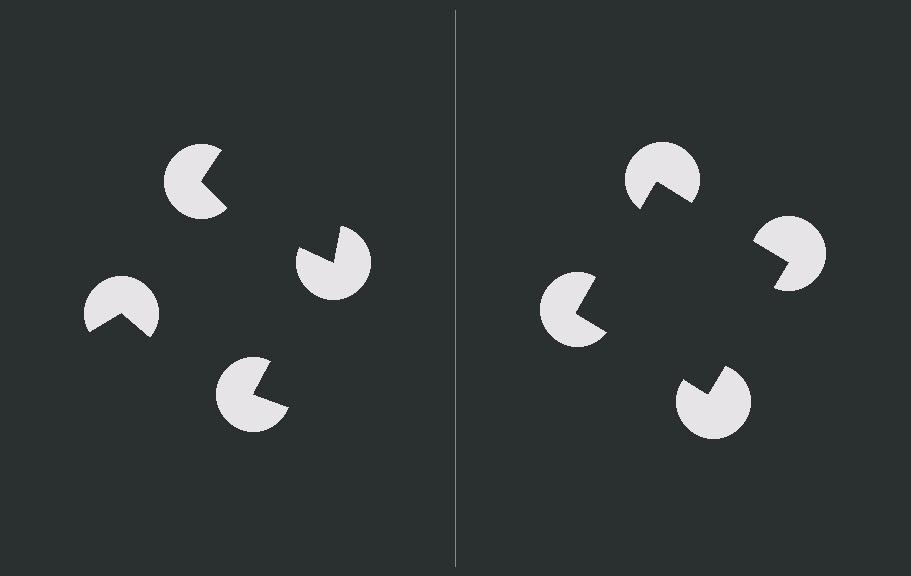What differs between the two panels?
The pac-man discs are positioned identically on both sides; only the wedge orientations differ. On the right they align to a square; on the left they are misaligned.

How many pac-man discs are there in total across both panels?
8 — 4 on each side.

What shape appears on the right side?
An illusory square.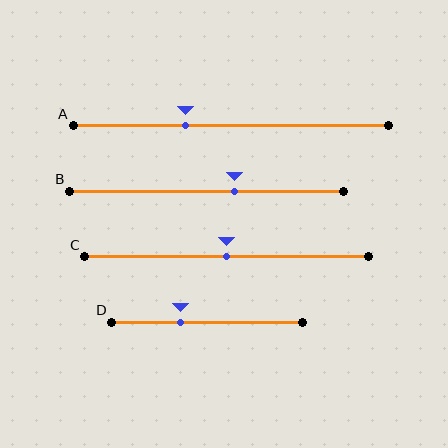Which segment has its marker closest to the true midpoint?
Segment C has its marker closest to the true midpoint.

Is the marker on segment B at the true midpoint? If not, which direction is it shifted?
No, the marker on segment B is shifted to the right by about 10% of the segment length.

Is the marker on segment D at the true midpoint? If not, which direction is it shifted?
No, the marker on segment D is shifted to the left by about 14% of the segment length.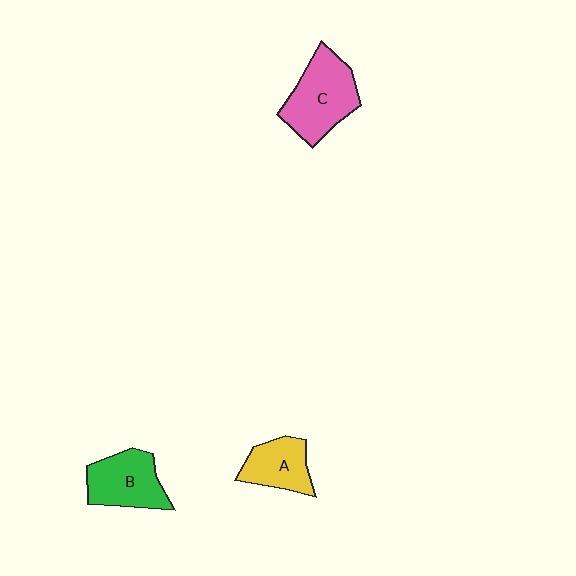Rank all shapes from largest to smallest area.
From largest to smallest: C (pink), B (green), A (yellow).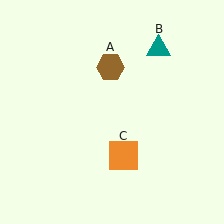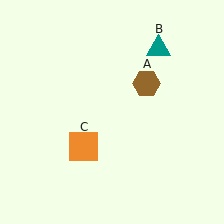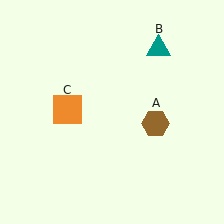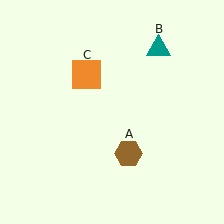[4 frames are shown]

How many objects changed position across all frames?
2 objects changed position: brown hexagon (object A), orange square (object C).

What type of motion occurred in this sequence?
The brown hexagon (object A), orange square (object C) rotated clockwise around the center of the scene.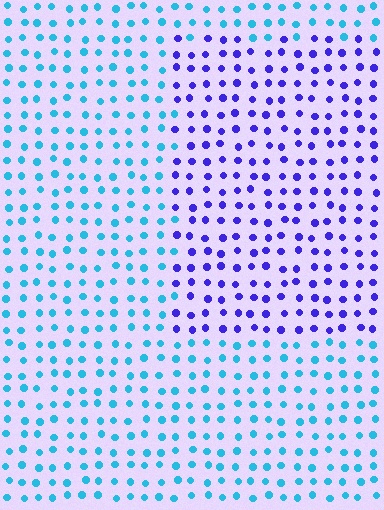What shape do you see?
I see a rectangle.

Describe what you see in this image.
The image is filled with small cyan elements in a uniform arrangement. A rectangle-shaped region is visible where the elements are tinted to a slightly different hue, forming a subtle color boundary.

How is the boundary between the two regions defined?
The boundary is defined purely by a slight shift in hue (about 56 degrees). Spacing, size, and orientation are identical on both sides.